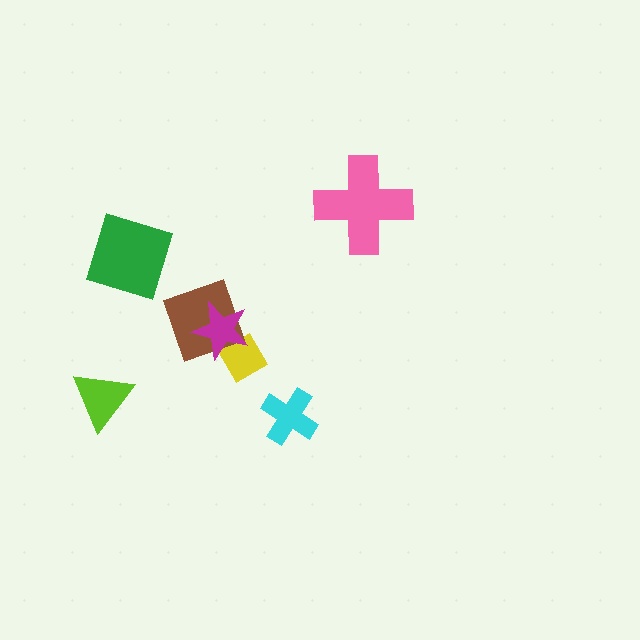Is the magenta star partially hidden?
No, no other shape covers it.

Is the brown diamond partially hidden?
Yes, it is partially covered by another shape.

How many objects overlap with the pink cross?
0 objects overlap with the pink cross.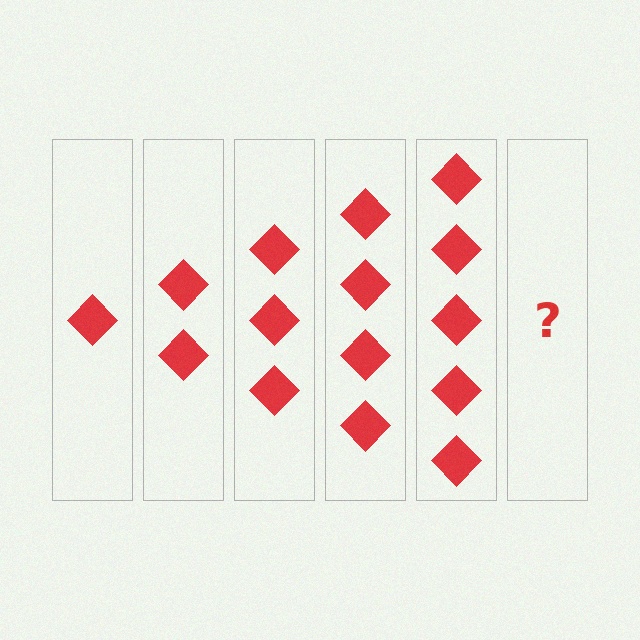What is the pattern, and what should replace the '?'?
The pattern is that each step adds one more diamond. The '?' should be 6 diamonds.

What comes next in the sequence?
The next element should be 6 diamonds.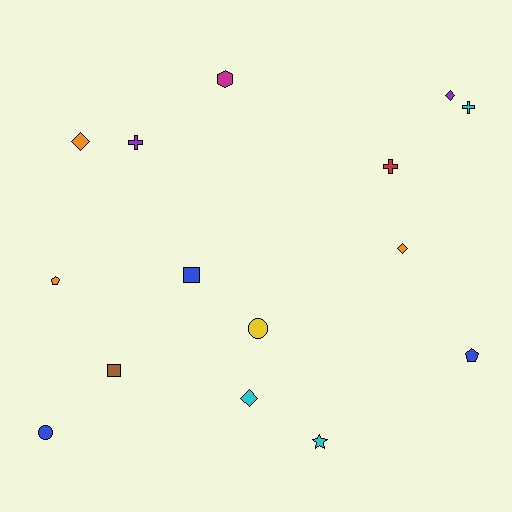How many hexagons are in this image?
There is 1 hexagon.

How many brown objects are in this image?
There is 1 brown object.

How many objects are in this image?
There are 15 objects.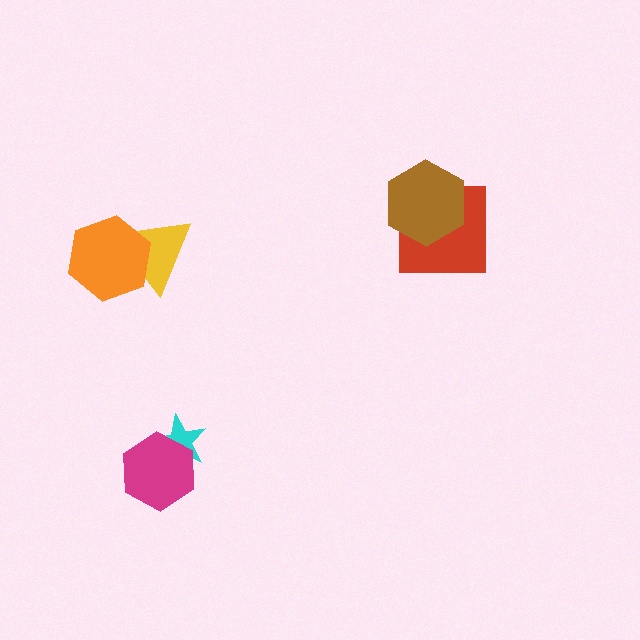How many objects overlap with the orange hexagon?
1 object overlaps with the orange hexagon.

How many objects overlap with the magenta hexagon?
1 object overlaps with the magenta hexagon.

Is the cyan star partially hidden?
Yes, it is partially covered by another shape.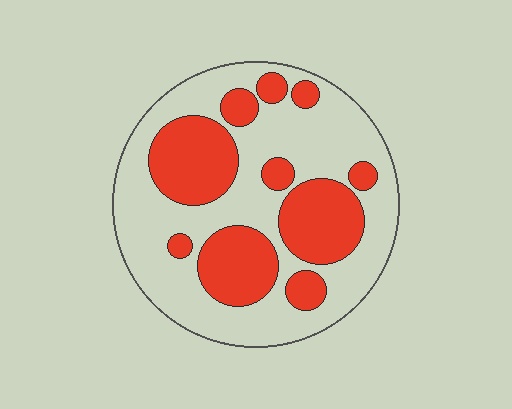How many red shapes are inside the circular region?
10.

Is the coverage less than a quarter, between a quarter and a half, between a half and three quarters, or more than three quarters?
Between a quarter and a half.